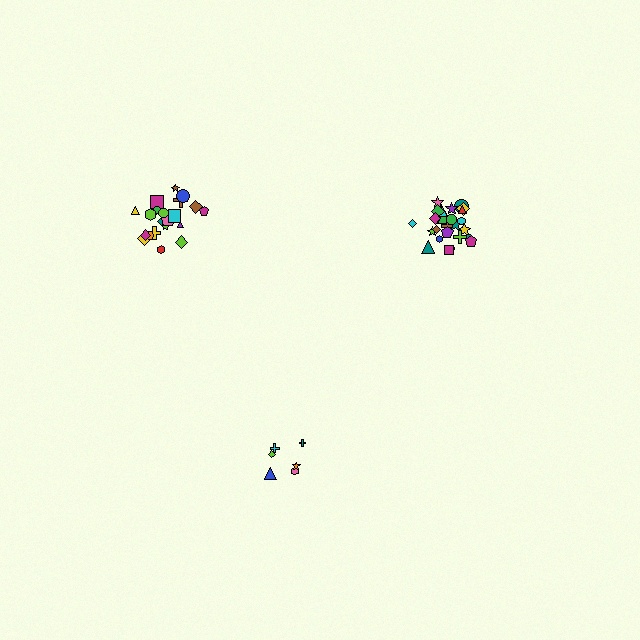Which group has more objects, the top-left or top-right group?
The top-right group.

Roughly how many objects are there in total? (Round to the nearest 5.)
Roughly 55 objects in total.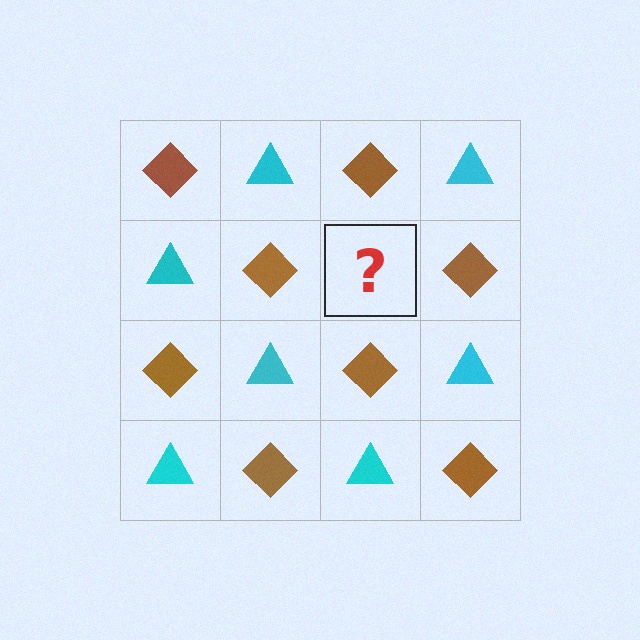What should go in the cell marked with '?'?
The missing cell should contain a cyan triangle.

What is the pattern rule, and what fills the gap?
The rule is that it alternates brown diamond and cyan triangle in a checkerboard pattern. The gap should be filled with a cyan triangle.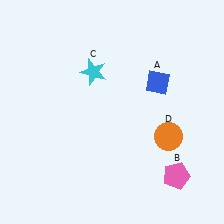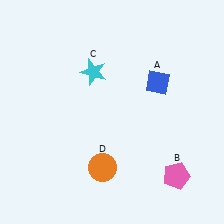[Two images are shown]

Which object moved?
The orange circle (D) moved left.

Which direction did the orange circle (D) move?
The orange circle (D) moved left.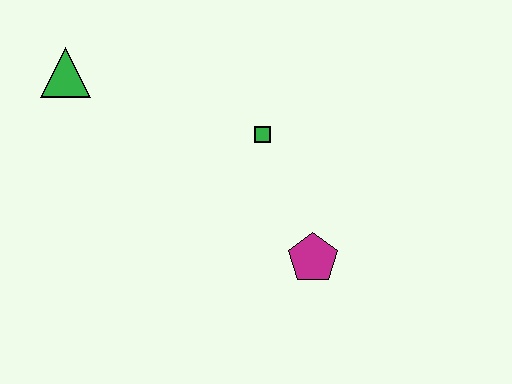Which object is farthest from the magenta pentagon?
The green triangle is farthest from the magenta pentagon.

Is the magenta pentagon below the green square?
Yes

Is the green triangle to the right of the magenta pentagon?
No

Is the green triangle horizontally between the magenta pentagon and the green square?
No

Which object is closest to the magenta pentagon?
The green square is closest to the magenta pentagon.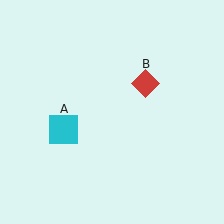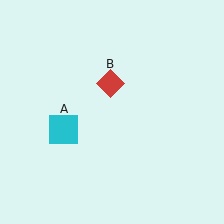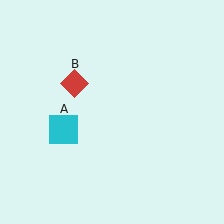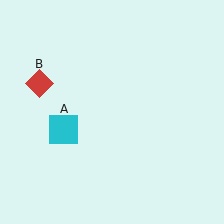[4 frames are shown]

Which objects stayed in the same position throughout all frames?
Cyan square (object A) remained stationary.